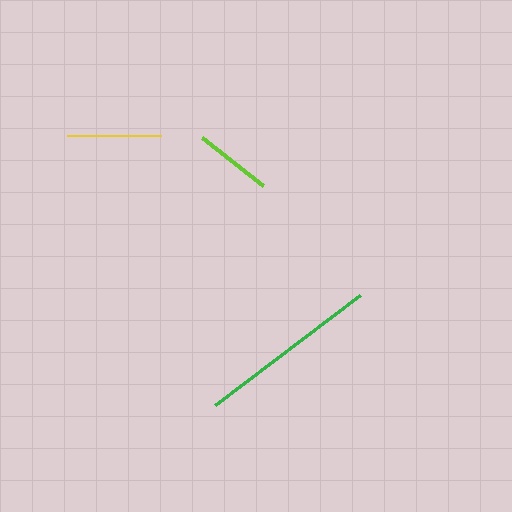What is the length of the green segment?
The green segment is approximately 182 pixels long.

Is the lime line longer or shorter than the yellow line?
The yellow line is longer than the lime line.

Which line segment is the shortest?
The lime line is the shortest at approximately 78 pixels.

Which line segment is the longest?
The green line is the longest at approximately 182 pixels.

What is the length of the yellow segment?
The yellow segment is approximately 94 pixels long.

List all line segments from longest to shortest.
From longest to shortest: green, yellow, lime.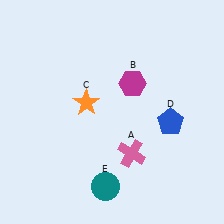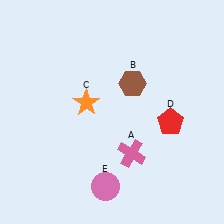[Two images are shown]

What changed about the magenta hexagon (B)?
In Image 1, B is magenta. In Image 2, it changed to brown.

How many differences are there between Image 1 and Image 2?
There are 3 differences between the two images.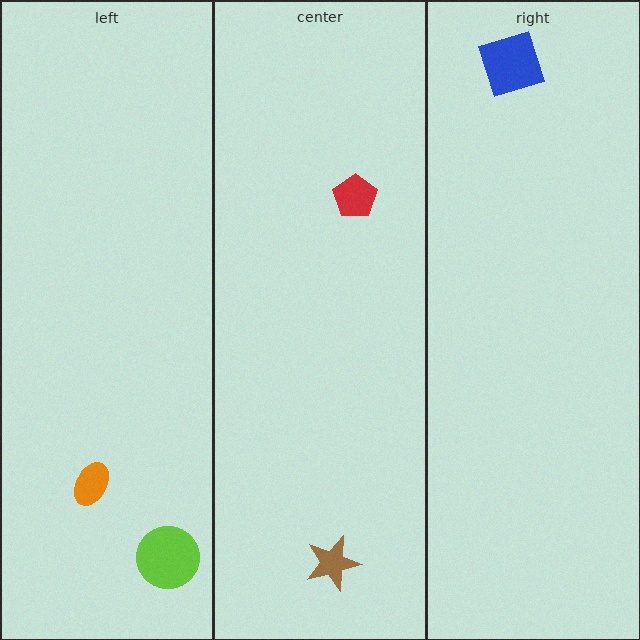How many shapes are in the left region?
2.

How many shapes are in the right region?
1.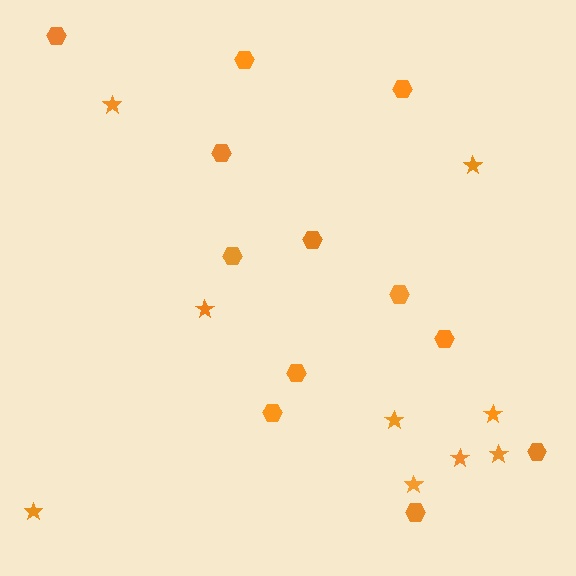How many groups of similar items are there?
There are 2 groups: one group of stars (9) and one group of hexagons (12).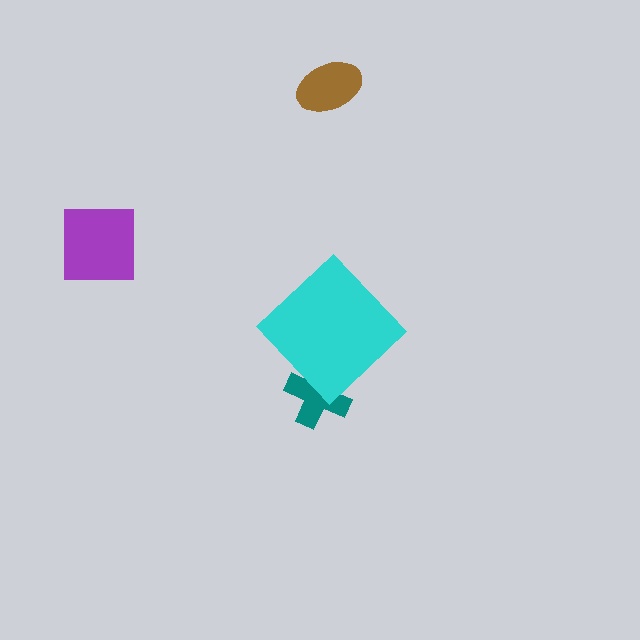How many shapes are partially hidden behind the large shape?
1 shape is partially hidden.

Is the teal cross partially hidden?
Yes, the teal cross is partially hidden behind the cyan diamond.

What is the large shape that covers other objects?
A cyan diamond.